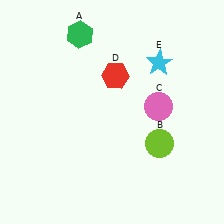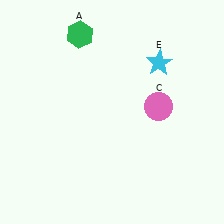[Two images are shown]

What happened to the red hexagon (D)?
The red hexagon (D) was removed in Image 2. It was in the top-right area of Image 1.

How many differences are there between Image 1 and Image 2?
There are 2 differences between the two images.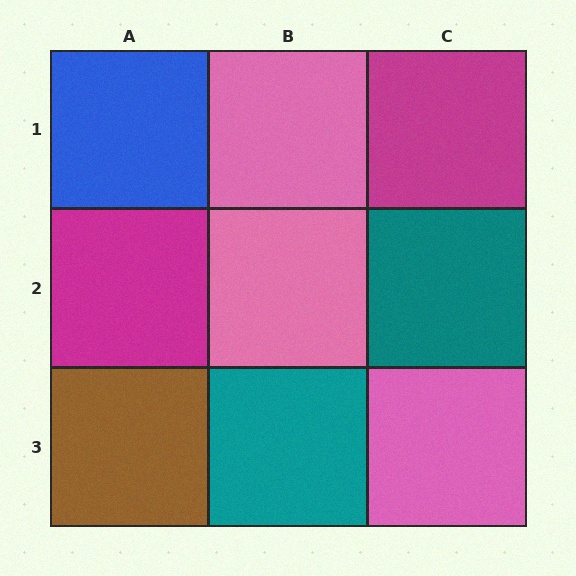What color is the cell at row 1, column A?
Blue.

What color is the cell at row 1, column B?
Pink.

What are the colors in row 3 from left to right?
Brown, teal, pink.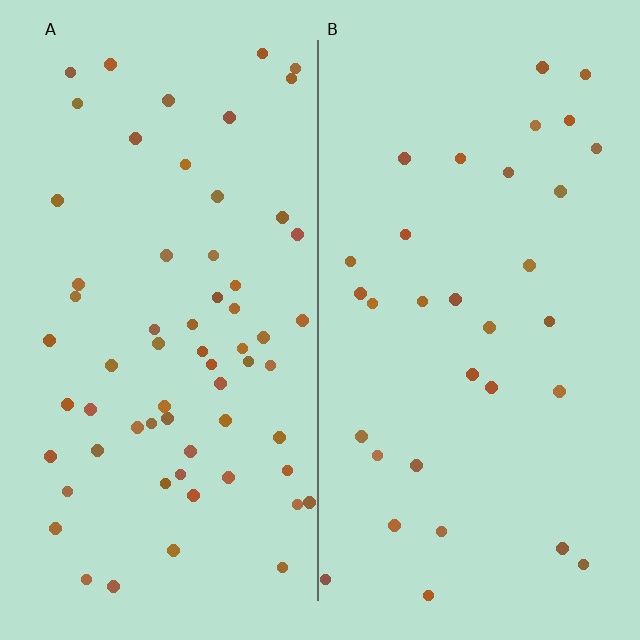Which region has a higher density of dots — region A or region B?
A (the left).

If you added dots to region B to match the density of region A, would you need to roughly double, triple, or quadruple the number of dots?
Approximately double.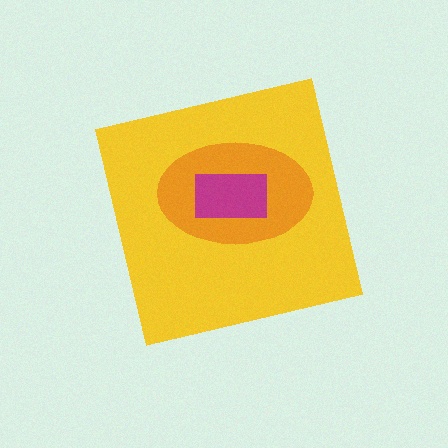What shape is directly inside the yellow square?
The orange ellipse.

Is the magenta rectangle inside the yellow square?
Yes.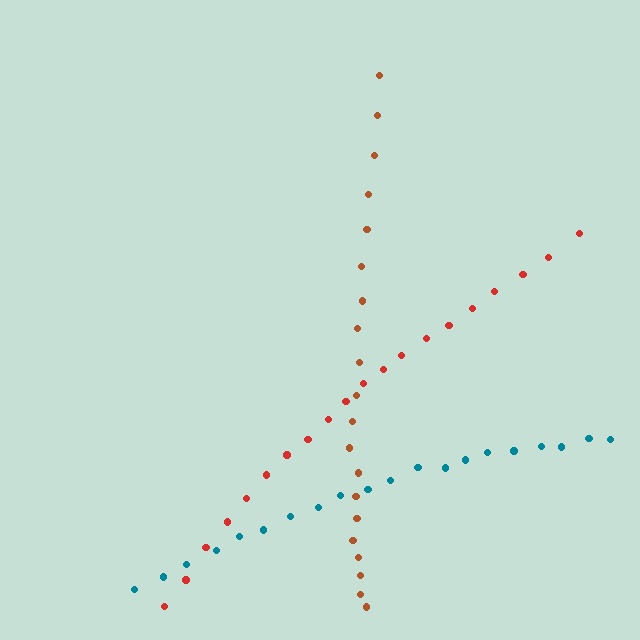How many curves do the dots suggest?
There are 3 distinct paths.